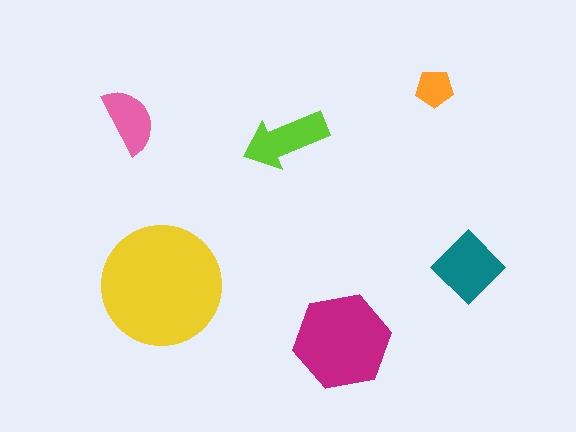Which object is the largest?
The yellow circle.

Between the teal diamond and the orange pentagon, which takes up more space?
The teal diamond.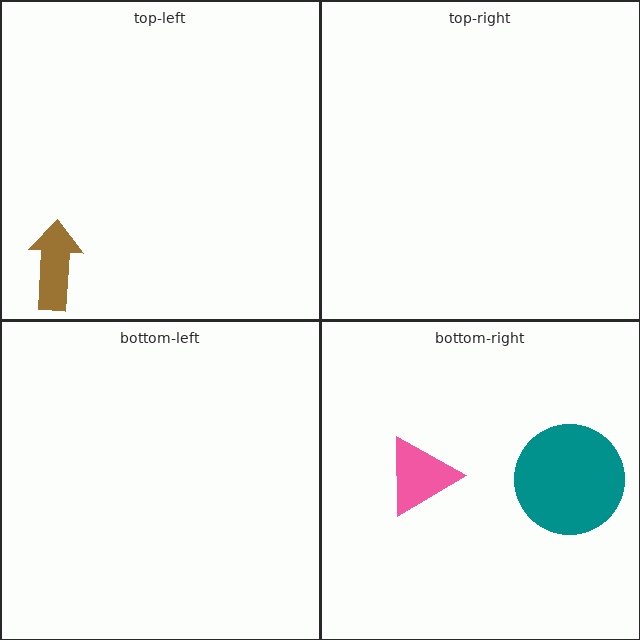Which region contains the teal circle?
The bottom-right region.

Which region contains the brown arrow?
The top-left region.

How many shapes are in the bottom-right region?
2.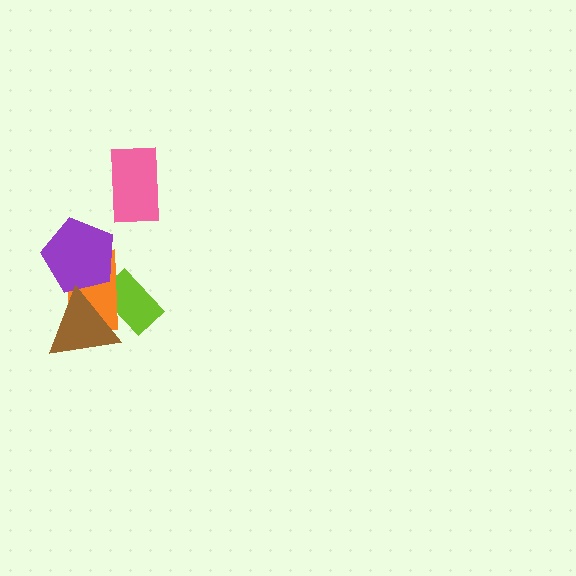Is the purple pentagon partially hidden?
Yes, it is partially covered by another shape.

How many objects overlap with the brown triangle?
3 objects overlap with the brown triangle.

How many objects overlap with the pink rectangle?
0 objects overlap with the pink rectangle.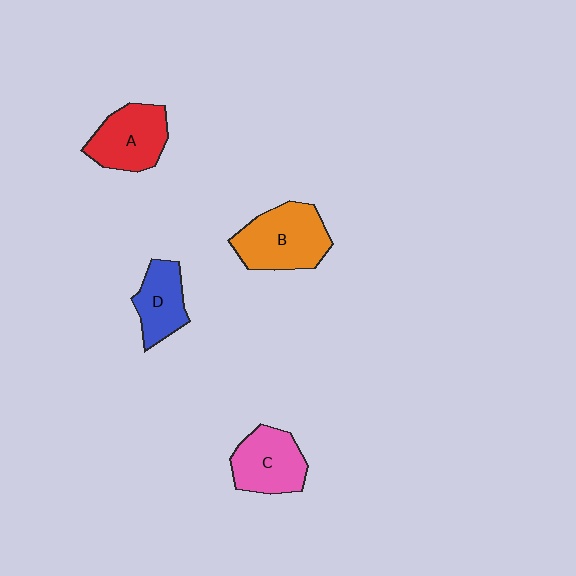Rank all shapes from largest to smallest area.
From largest to smallest: B (orange), A (red), C (pink), D (blue).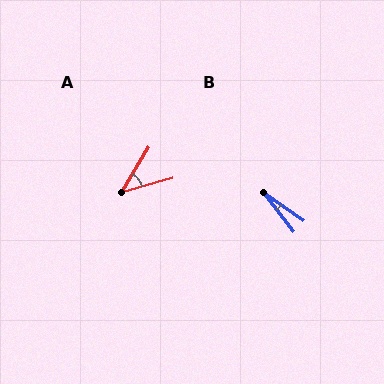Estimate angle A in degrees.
Approximately 44 degrees.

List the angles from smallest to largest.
B (17°), A (44°).